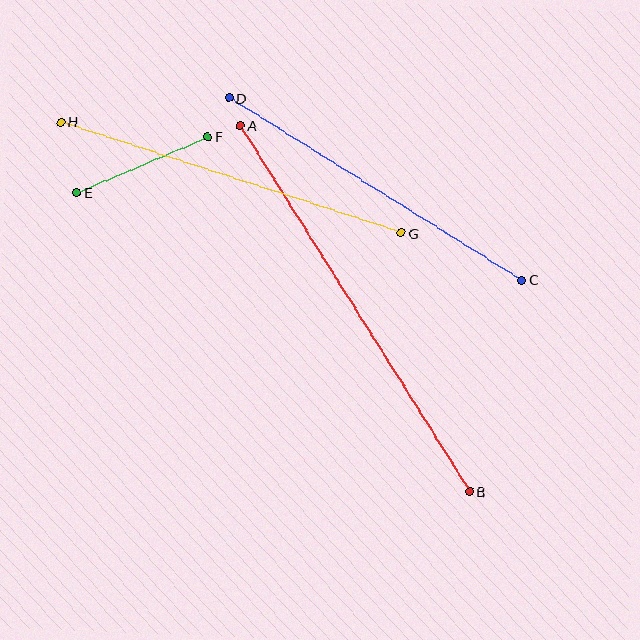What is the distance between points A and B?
The distance is approximately 432 pixels.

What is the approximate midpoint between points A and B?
The midpoint is at approximately (355, 309) pixels.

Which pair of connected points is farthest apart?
Points A and B are farthest apart.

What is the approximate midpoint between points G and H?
The midpoint is at approximately (231, 177) pixels.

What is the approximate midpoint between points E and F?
The midpoint is at approximately (142, 165) pixels.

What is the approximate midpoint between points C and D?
The midpoint is at approximately (375, 189) pixels.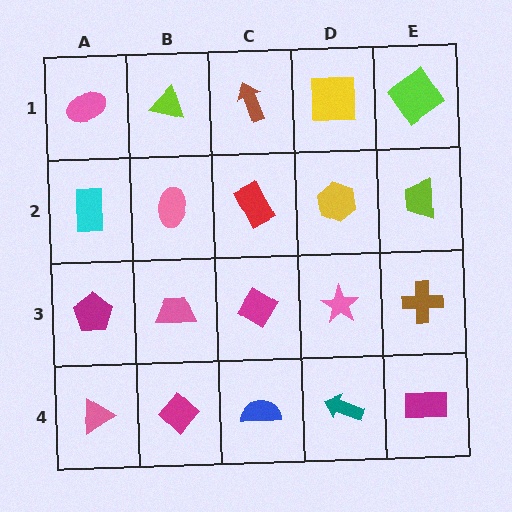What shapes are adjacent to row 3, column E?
A lime trapezoid (row 2, column E), a magenta rectangle (row 4, column E), a pink star (row 3, column D).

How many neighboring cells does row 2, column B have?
4.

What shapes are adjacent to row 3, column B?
A pink ellipse (row 2, column B), a magenta diamond (row 4, column B), a magenta pentagon (row 3, column A), a magenta diamond (row 3, column C).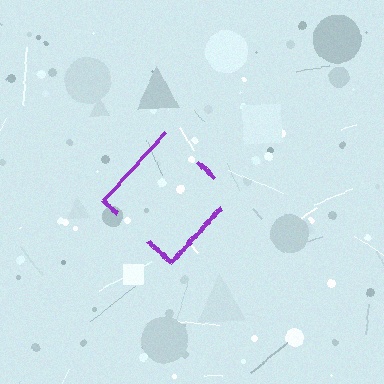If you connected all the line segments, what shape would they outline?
They would outline a diamond.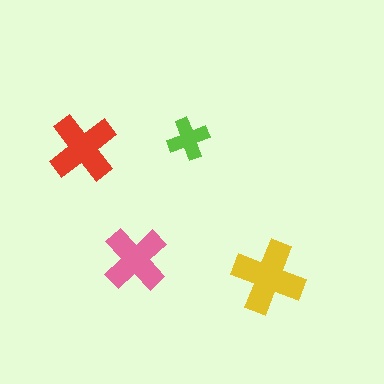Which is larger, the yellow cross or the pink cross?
The yellow one.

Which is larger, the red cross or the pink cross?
The red one.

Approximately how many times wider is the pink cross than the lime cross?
About 1.5 times wider.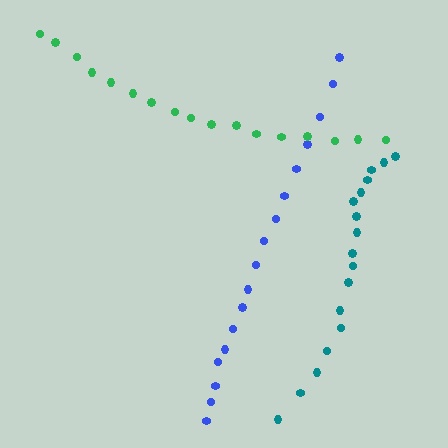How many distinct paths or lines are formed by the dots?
There are 3 distinct paths.